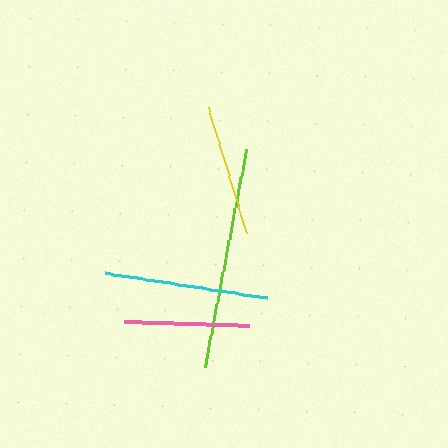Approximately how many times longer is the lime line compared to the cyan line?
The lime line is approximately 1.4 times the length of the cyan line.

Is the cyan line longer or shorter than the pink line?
The cyan line is longer than the pink line.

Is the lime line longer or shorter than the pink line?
The lime line is longer than the pink line.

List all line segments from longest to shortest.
From longest to shortest: lime, cyan, yellow, pink.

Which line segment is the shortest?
The pink line is the shortest at approximately 125 pixels.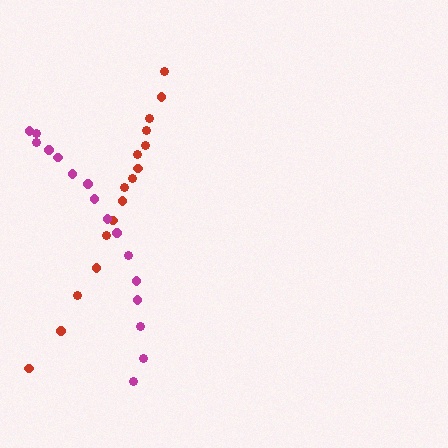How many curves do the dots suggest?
There are 2 distinct paths.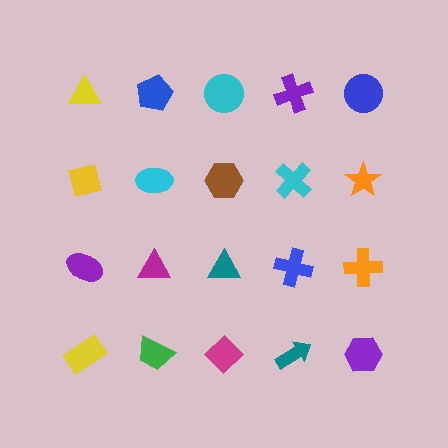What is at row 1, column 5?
A blue circle.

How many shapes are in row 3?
5 shapes.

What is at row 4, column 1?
A yellow rectangle.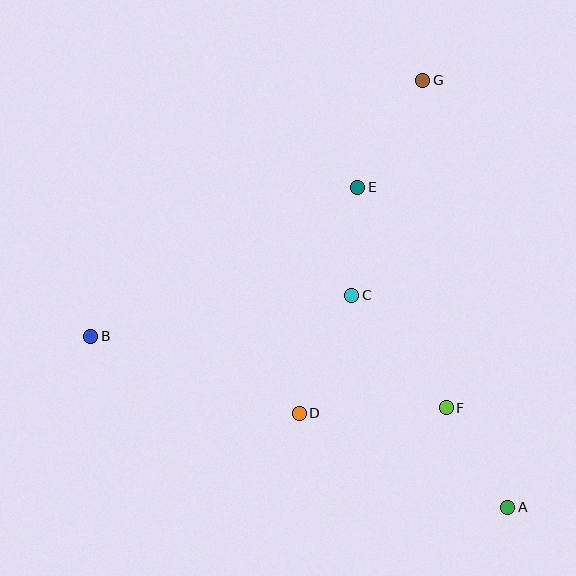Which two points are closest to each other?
Points C and E are closest to each other.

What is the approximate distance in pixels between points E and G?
The distance between E and G is approximately 125 pixels.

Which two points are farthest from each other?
Points A and B are farthest from each other.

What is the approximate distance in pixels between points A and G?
The distance between A and G is approximately 435 pixels.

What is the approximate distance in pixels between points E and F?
The distance between E and F is approximately 237 pixels.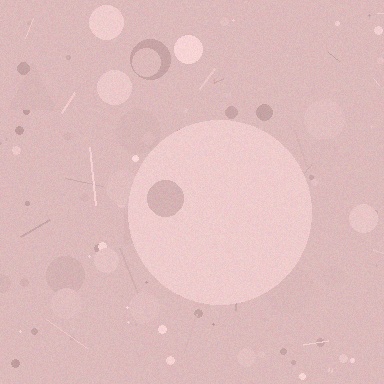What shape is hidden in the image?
A circle is hidden in the image.